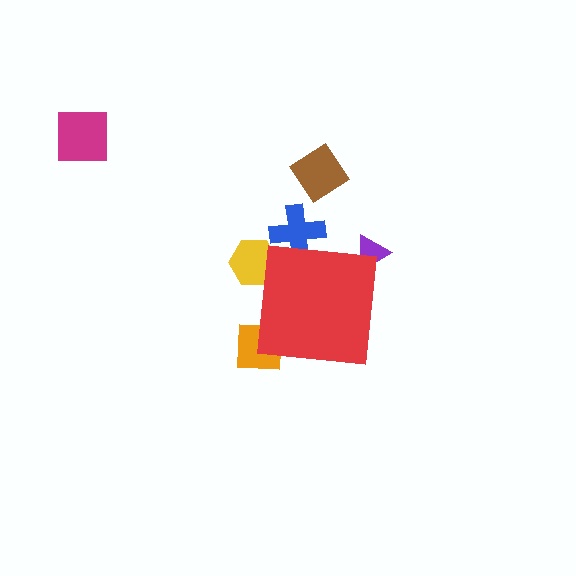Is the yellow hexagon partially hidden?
Yes, the yellow hexagon is partially hidden behind the red square.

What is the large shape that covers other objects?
A red square.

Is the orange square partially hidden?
Yes, the orange square is partially hidden behind the red square.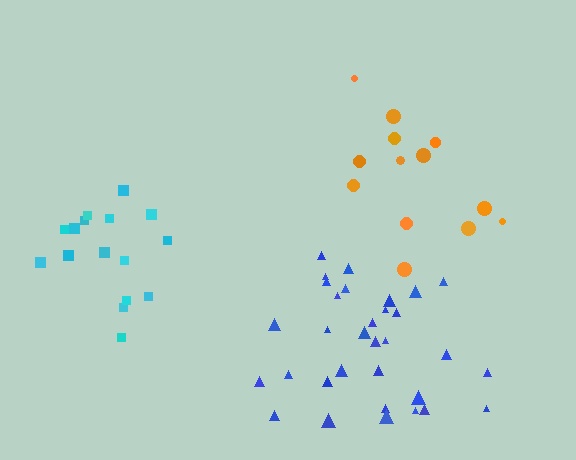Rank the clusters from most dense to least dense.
cyan, blue, orange.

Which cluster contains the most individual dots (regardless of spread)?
Blue (32).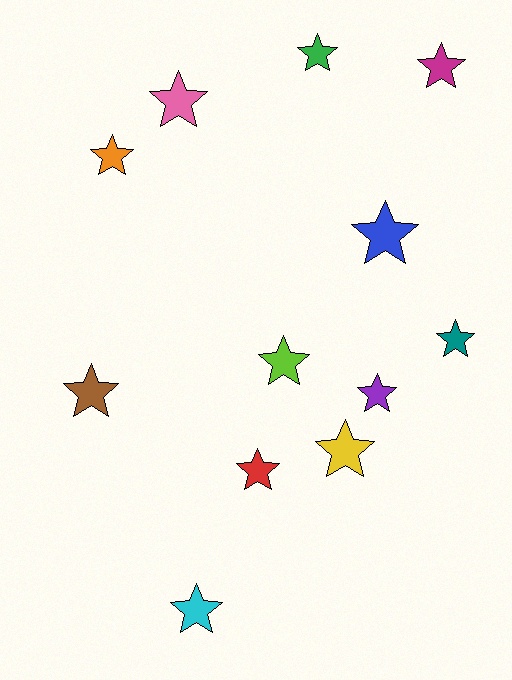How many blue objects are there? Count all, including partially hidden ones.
There is 1 blue object.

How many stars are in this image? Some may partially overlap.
There are 12 stars.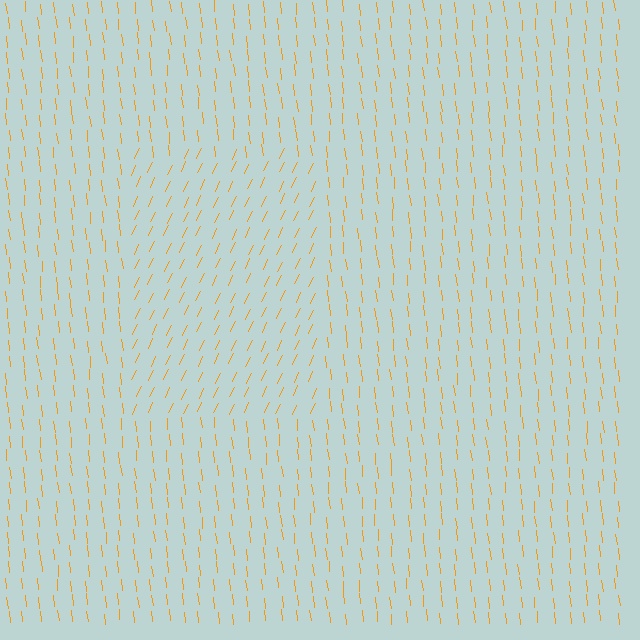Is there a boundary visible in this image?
Yes, there is a texture boundary formed by a change in line orientation.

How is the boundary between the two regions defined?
The boundary is defined purely by a change in line orientation (approximately 32 degrees difference). All lines are the same color and thickness.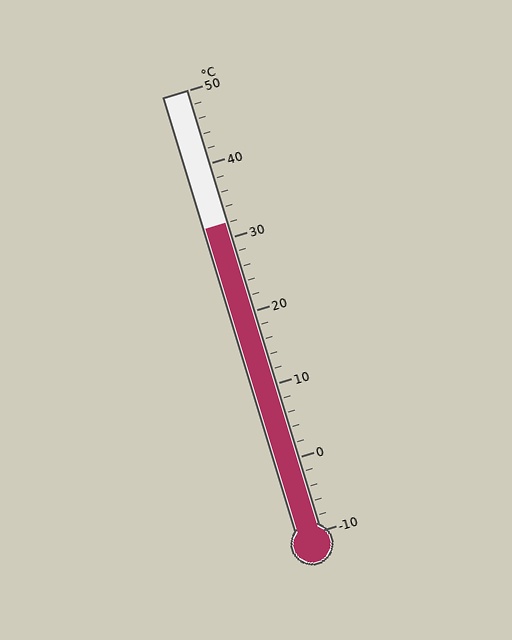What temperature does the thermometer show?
The thermometer shows approximately 32°C.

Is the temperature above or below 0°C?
The temperature is above 0°C.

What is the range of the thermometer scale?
The thermometer scale ranges from -10°C to 50°C.